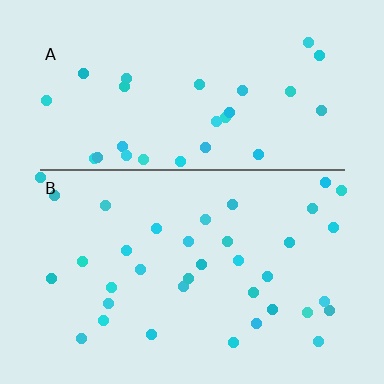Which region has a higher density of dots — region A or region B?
B (the bottom).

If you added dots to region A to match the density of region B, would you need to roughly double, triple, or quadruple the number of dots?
Approximately double.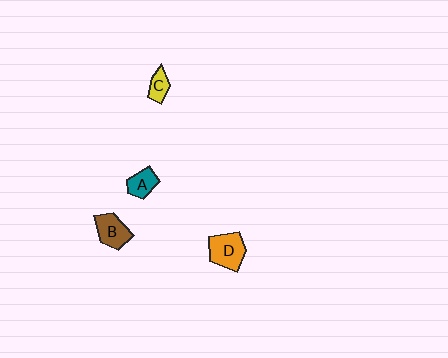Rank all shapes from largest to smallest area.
From largest to smallest: D (orange), B (brown), A (teal), C (yellow).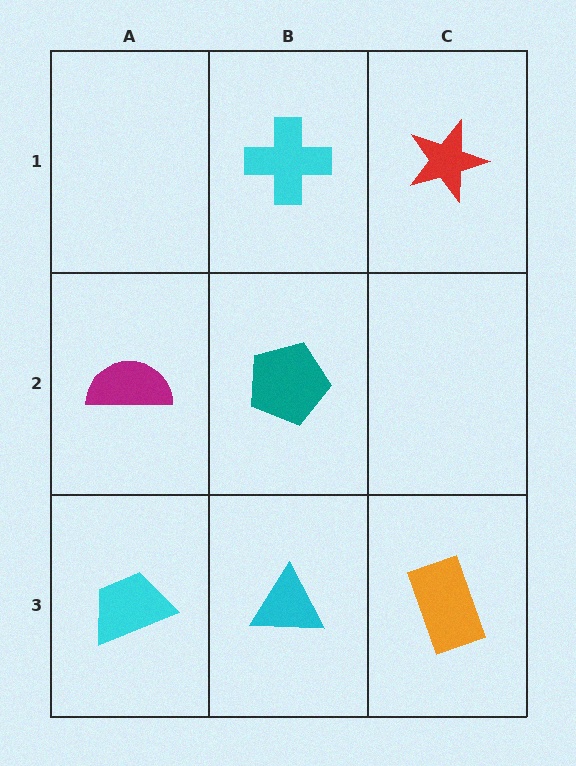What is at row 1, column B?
A cyan cross.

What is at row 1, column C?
A red star.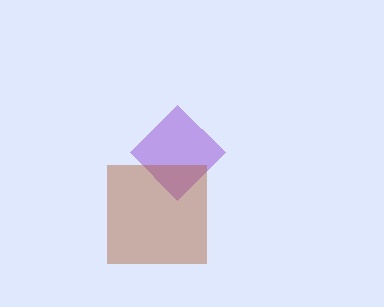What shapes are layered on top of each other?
The layered shapes are: a purple diamond, a brown square.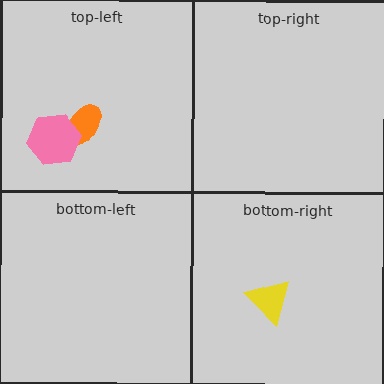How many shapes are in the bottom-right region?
1.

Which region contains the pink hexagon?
The top-left region.